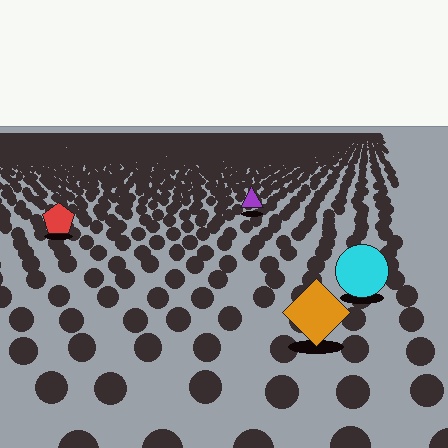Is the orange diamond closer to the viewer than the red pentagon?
Yes. The orange diamond is closer — you can tell from the texture gradient: the ground texture is coarser near it.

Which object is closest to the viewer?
The orange diamond is closest. The texture marks near it are larger and more spread out.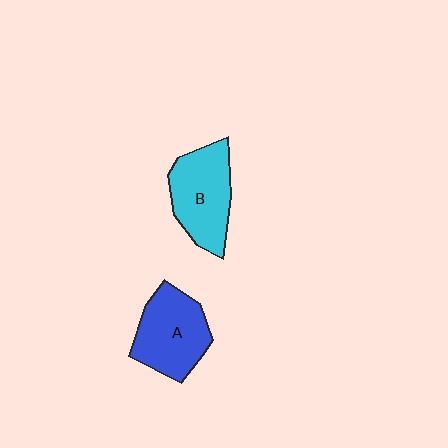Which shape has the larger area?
Shape B (cyan).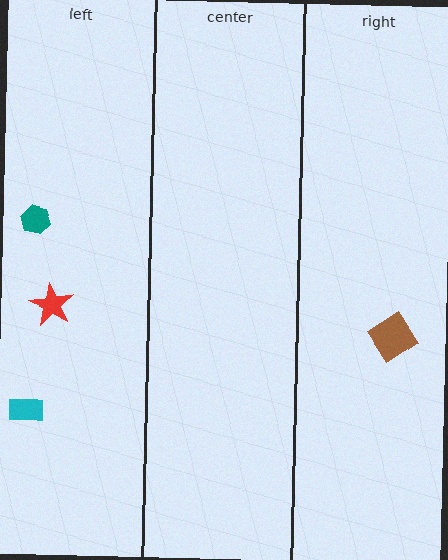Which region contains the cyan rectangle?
The left region.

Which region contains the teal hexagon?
The left region.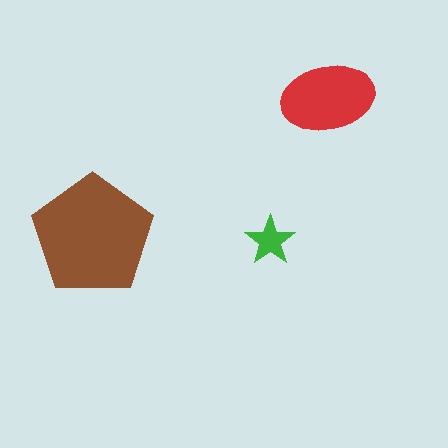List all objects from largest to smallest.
The brown pentagon, the red ellipse, the green star.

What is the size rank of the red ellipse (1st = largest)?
2nd.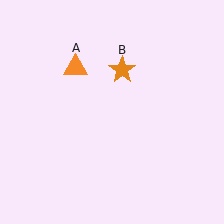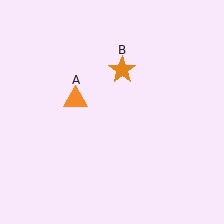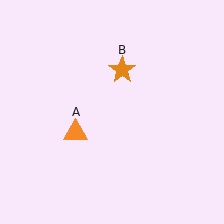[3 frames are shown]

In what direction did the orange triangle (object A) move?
The orange triangle (object A) moved down.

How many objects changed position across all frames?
1 object changed position: orange triangle (object A).